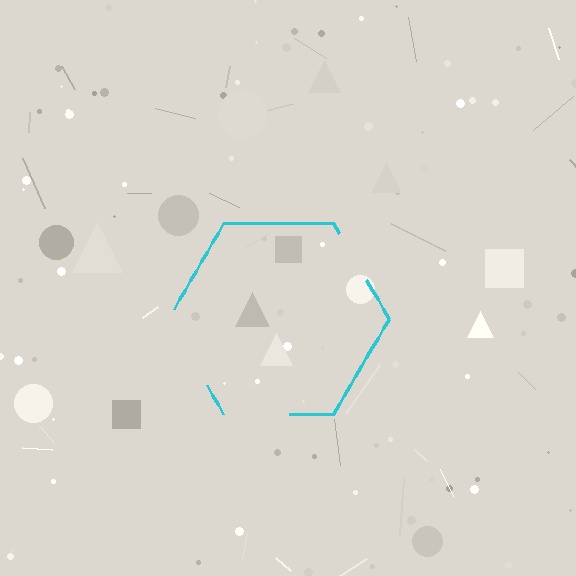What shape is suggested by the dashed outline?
The dashed outline suggests a hexagon.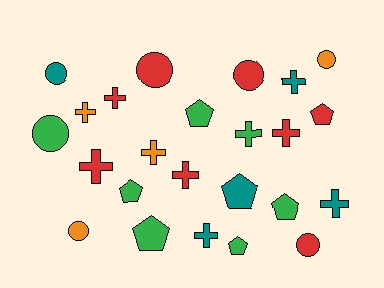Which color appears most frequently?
Red, with 8 objects.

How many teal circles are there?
There is 1 teal circle.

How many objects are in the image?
There are 24 objects.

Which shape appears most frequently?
Cross, with 10 objects.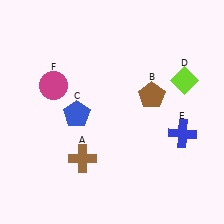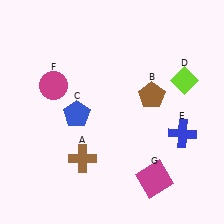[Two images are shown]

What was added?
A magenta square (G) was added in Image 2.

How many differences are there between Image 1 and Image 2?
There is 1 difference between the two images.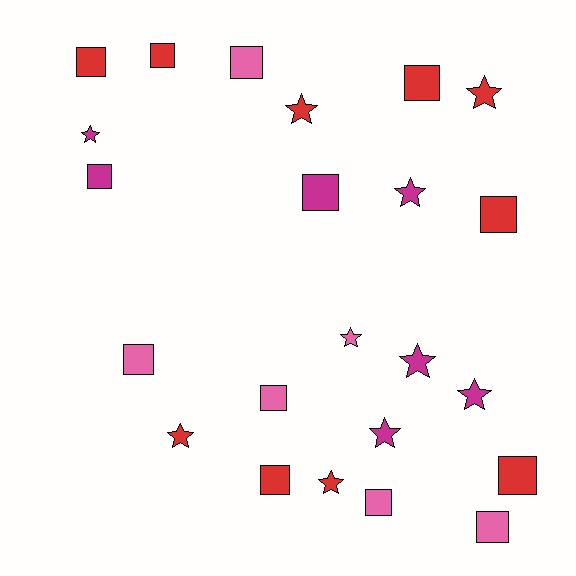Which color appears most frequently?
Red, with 10 objects.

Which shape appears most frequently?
Square, with 13 objects.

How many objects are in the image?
There are 23 objects.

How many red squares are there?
There are 6 red squares.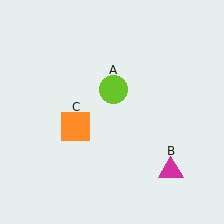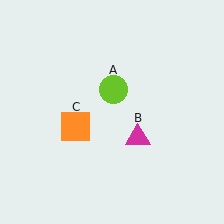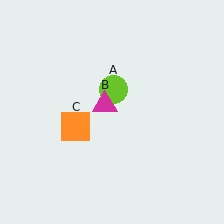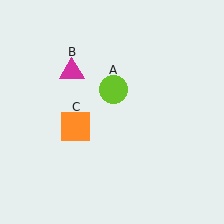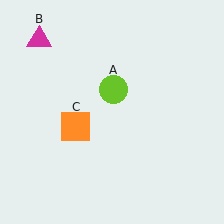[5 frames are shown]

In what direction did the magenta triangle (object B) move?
The magenta triangle (object B) moved up and to the left.